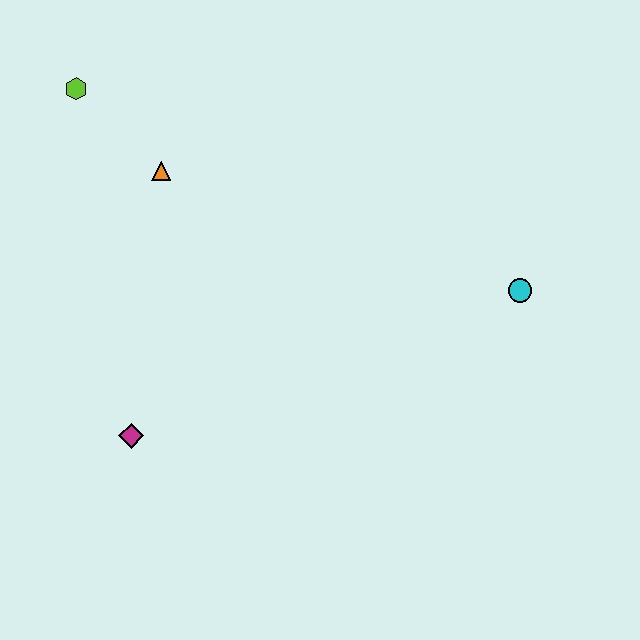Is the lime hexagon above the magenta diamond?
Yes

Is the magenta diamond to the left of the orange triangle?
Yes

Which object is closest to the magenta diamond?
The orange triangle is closest to the magenta diamond.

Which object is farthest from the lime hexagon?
The cyan circle is farthest from the lime hexagon.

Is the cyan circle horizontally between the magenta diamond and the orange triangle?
No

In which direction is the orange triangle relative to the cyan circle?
The orange triangle is to the left of the cyan circle.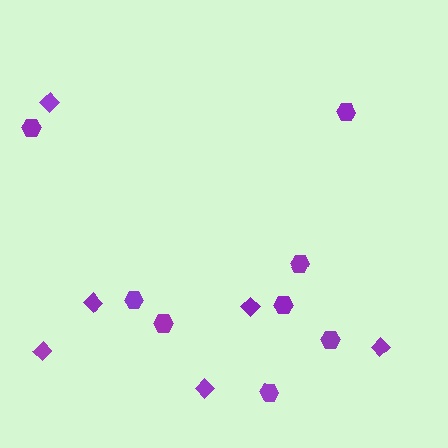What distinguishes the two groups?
There are 2 groups: one group of hexagons (8) and one group of diamonds (6).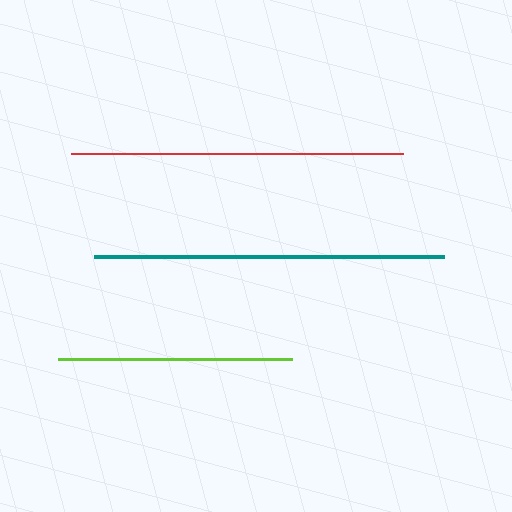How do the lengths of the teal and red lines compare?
The teal and red lines are approximately the same length.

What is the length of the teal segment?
The teal segment is approximately 349 pixels long.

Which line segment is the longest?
The teal line is the longest at approximately 349 pixels.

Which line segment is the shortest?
The lime line is the shortest at approximately 235 pixels.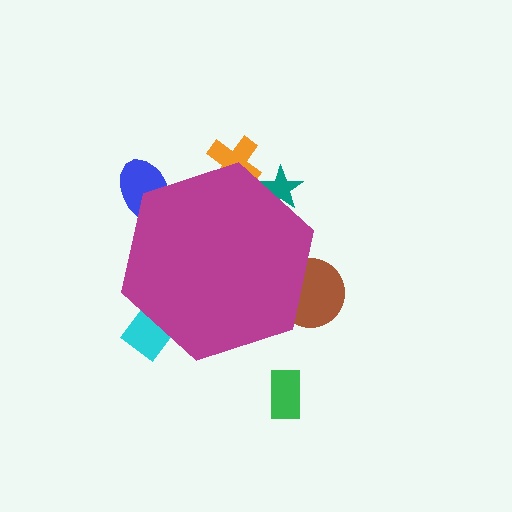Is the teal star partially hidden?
Yes, the teal star is partially hidden behind the magenta hexagon.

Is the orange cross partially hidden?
Yes, the orange cross is partially hidden behind the magenta hexagon.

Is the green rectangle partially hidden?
No, the green rectangle is fully visible.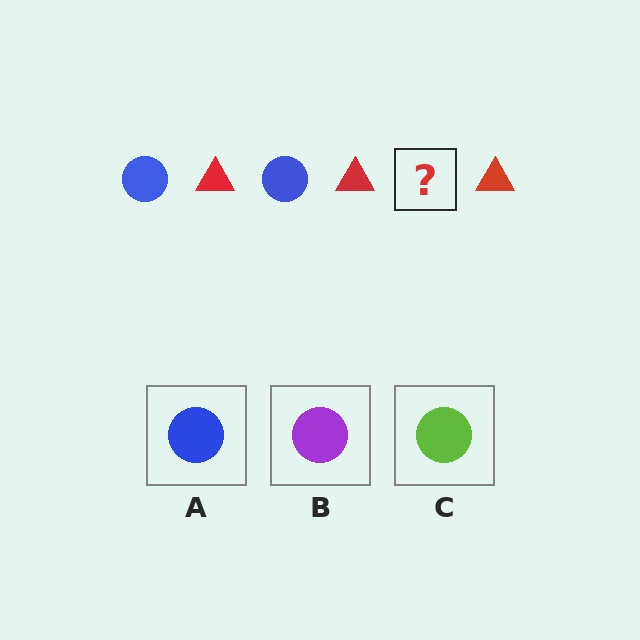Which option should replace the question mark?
Option A.